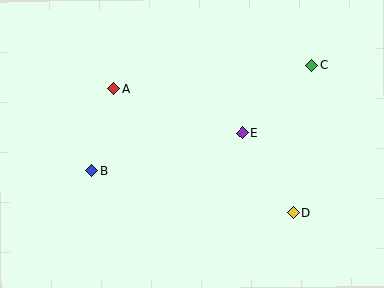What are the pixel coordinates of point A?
Point A is at (114, 89).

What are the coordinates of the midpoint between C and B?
The midpoint between C and B is at (202, 118).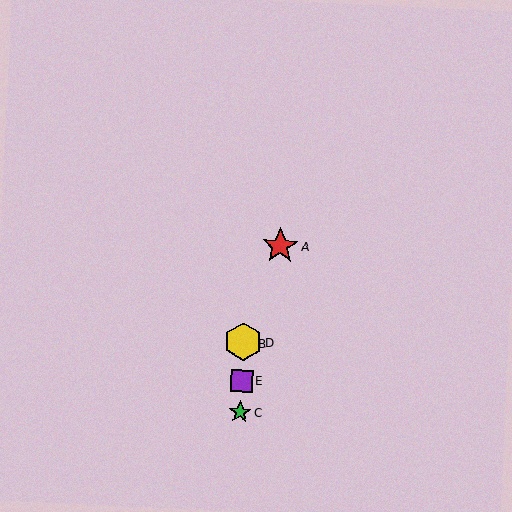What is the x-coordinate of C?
Object C is at x≈240.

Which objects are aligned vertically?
Objects B, C, D, E are aligned vertically.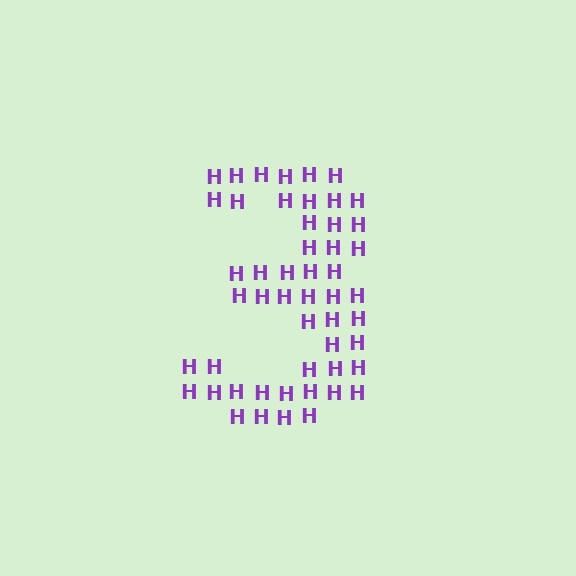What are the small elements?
The small elements are letter H's.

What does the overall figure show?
The overall figure shows the digit 3.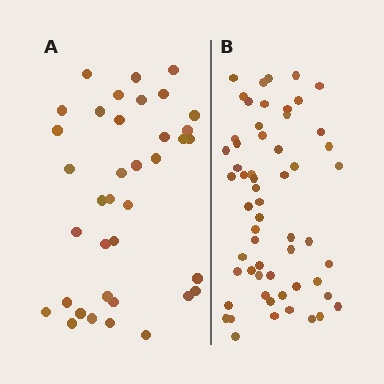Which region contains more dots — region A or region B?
Region B (the right region) has more dots.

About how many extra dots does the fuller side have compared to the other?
Region B has approximately 20 more dots than region A.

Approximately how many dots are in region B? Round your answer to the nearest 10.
About 60 dots. (The exact count is 58, which rounds to 60.)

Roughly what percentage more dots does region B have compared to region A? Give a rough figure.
About 55% more.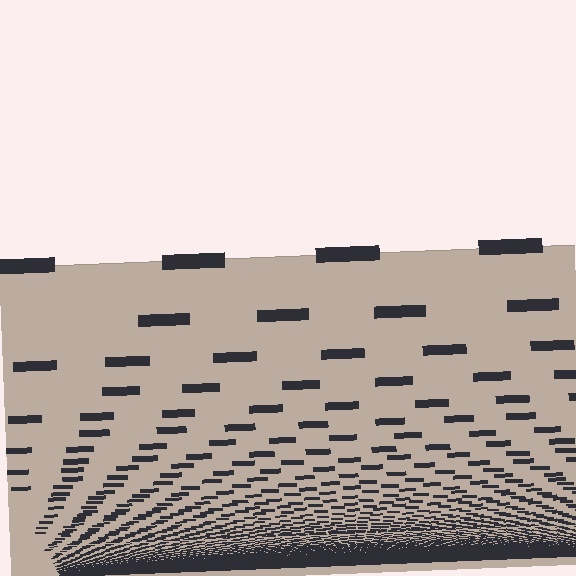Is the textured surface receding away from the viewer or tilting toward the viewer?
The surface appears to tilt toward the viewer. Texture elements get larger and sparser toward the top.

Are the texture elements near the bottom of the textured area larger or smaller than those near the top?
Smaller. The gradient is inverted — elements near the bottom are smaller and denser.